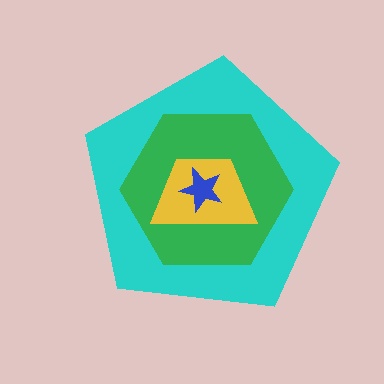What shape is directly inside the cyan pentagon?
The green hexagon.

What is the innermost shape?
The blue star.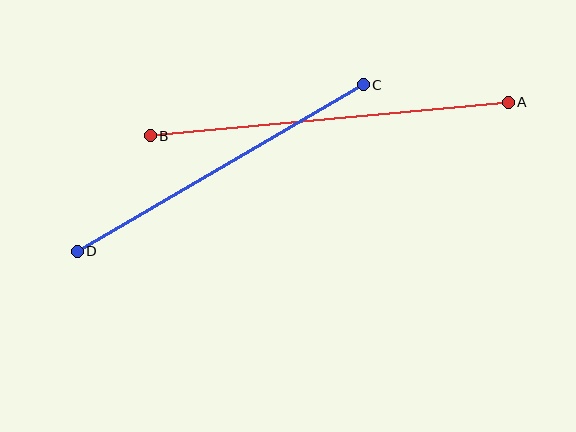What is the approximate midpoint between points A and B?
The midpoint is at approximately (329, 119) pixels.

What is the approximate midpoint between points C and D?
The midpoint is at approximately (220, 168) pixels.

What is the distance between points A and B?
The distance is approximately 360 pixels.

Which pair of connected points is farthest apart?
Points A and B are farthest apart.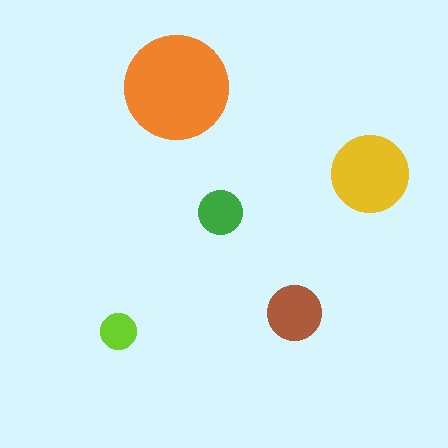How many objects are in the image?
There are 5 objects in the image.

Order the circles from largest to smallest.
the orange one, the yellow one, the brown one, the green one, the lime one.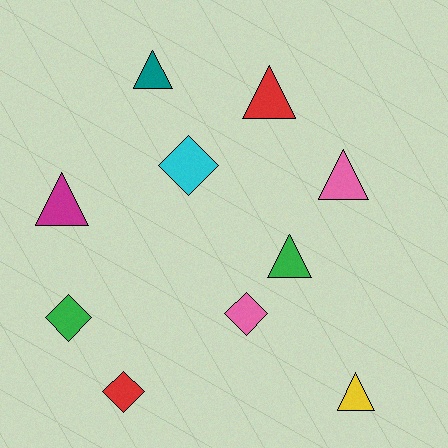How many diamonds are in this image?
There are 4 diamonds.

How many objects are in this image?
There are 10 objects.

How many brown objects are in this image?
There are no brown objects.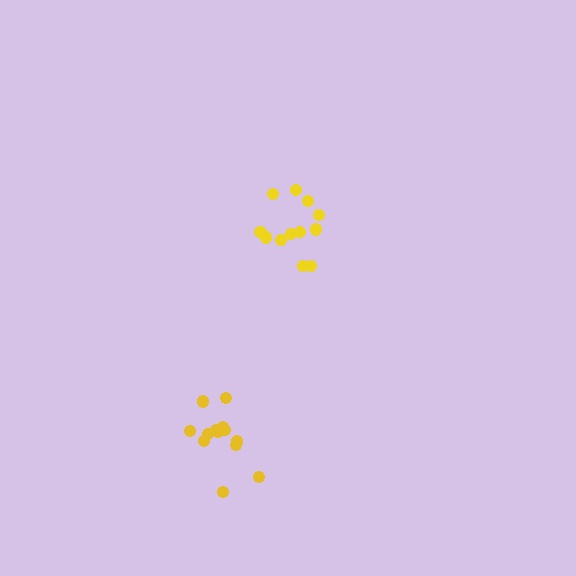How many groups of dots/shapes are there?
There are 2 groups.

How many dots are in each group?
Group 1: 12 dots, Group 2: 14 dots (26 total).